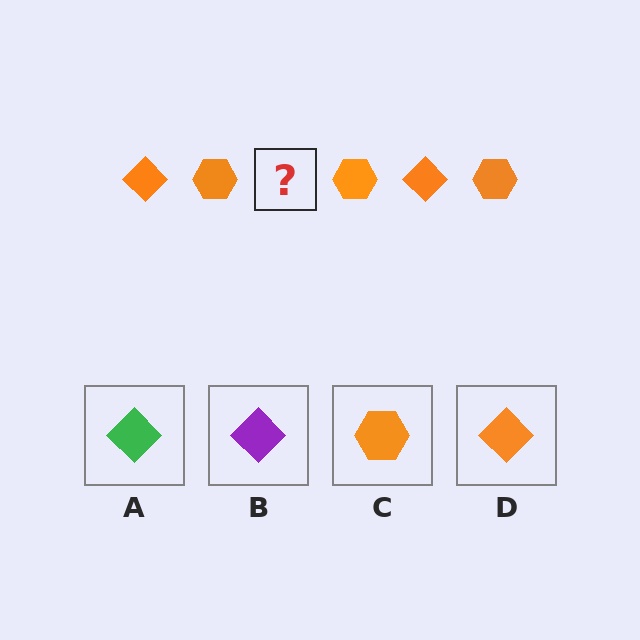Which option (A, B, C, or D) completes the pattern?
D.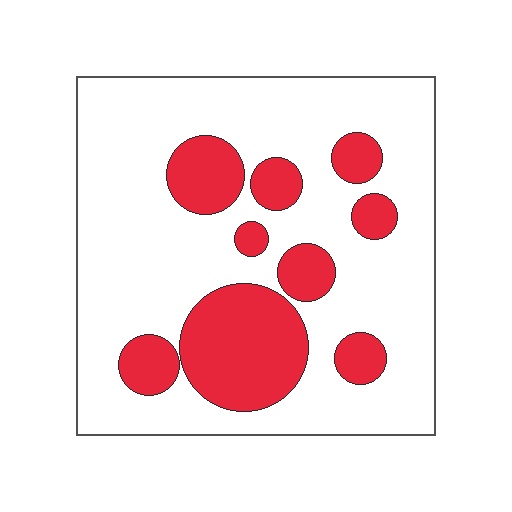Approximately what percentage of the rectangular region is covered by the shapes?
Approximately 25%.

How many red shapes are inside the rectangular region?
9.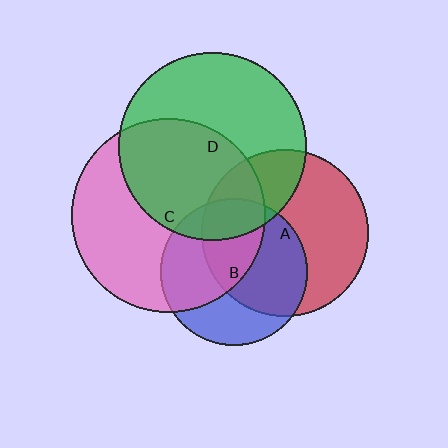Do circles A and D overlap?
Yes.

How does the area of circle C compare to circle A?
Approximately 1.4 times.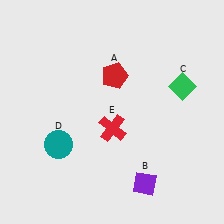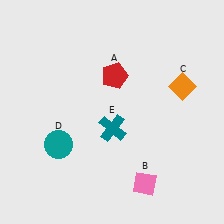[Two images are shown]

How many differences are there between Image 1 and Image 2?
There are 3 differences between the two images.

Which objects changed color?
B changed from purple to pink. C changed from green to orange. E changed from red to teal.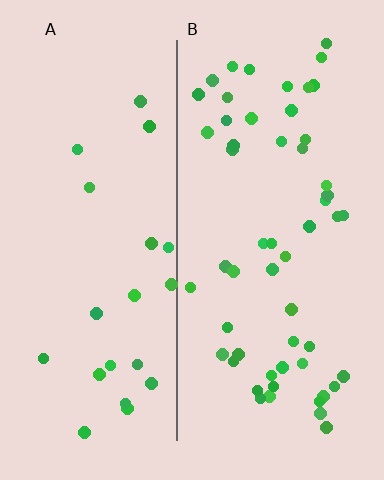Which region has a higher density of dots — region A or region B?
B (the right).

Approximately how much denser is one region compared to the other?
Approximately 2.5× — region B over region A.